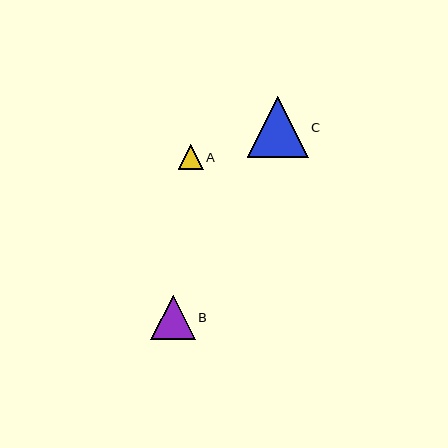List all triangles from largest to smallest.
From largest to smallest: C, B, A.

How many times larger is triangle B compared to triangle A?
Triangle B is approximately 1.8 times the size of triangle A.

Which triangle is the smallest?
Triangle A is the smallest with a size of approximately 25 pixels.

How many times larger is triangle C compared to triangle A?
Triangle C is approximately 2.5 times the size of triangle A.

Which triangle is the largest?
Triangle C is the largest with a size of approximately 61 pixels.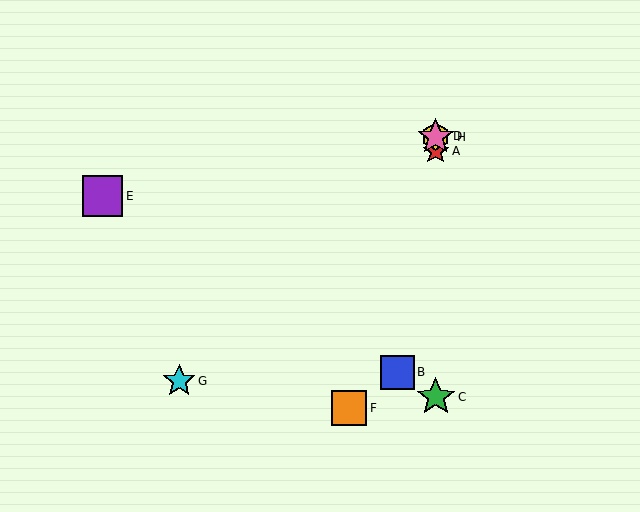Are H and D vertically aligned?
Yes, both are at x≈436.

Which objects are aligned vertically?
Objects A, C, D, H are aligned vertically.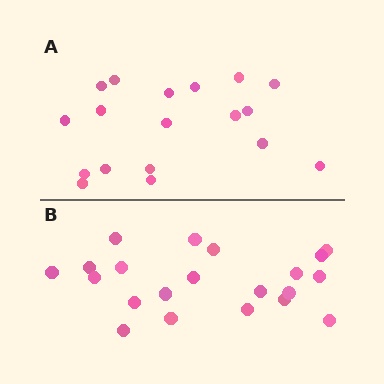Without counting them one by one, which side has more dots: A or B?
Region B (the bottom region) has more dots.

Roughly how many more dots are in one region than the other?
Region B has just a few more — roughly 2 or 3 more dots than region A.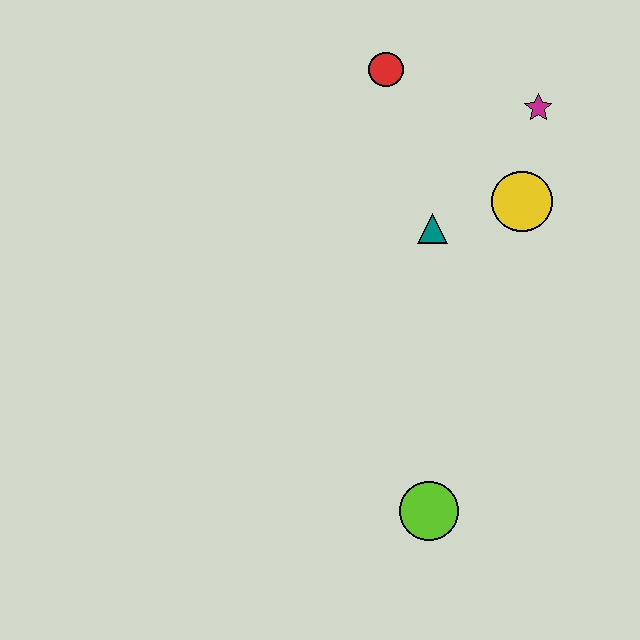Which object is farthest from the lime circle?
The red circle is farthest from the lime circle.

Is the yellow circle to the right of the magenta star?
No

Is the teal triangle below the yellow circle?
Yes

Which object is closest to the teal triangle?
The yellow circle is closest to the teal triangle.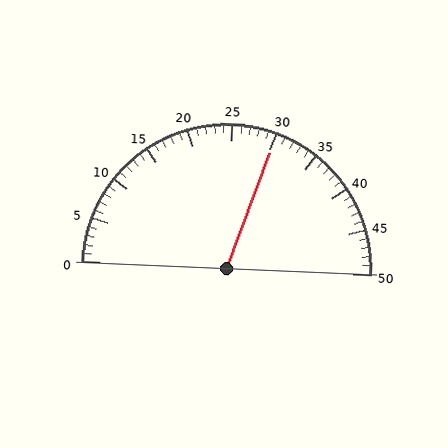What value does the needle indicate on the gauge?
The needle indicates approximately 30.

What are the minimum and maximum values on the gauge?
The gauge ranges from 0 to 50.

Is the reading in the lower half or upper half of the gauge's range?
The reading is in the upper half of the range (0 to 50).